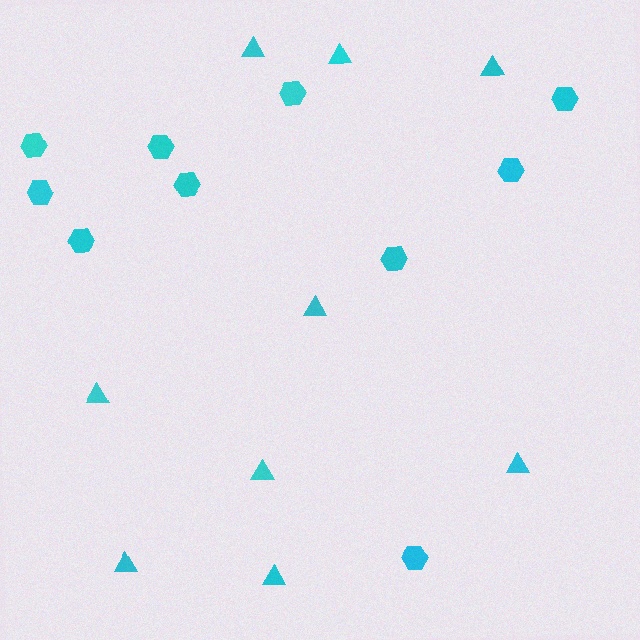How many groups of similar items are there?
There are 2 groups: one group of triangles (9) and one group of hexagons (10).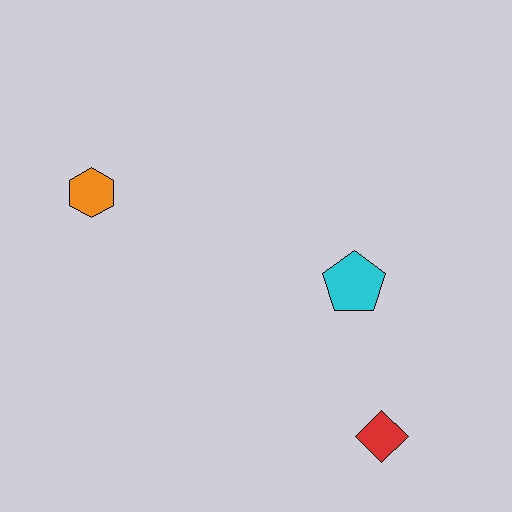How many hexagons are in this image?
There is 1 hexagon.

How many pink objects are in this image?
There are no pink objects.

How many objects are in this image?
There are 3 objects.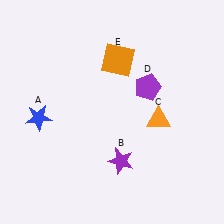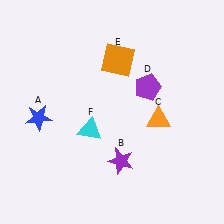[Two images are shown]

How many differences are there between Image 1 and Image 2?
There is 1 difference between the two images.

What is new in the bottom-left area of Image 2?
A cyan triangle (F) was added in the bottom-left area of Image 2.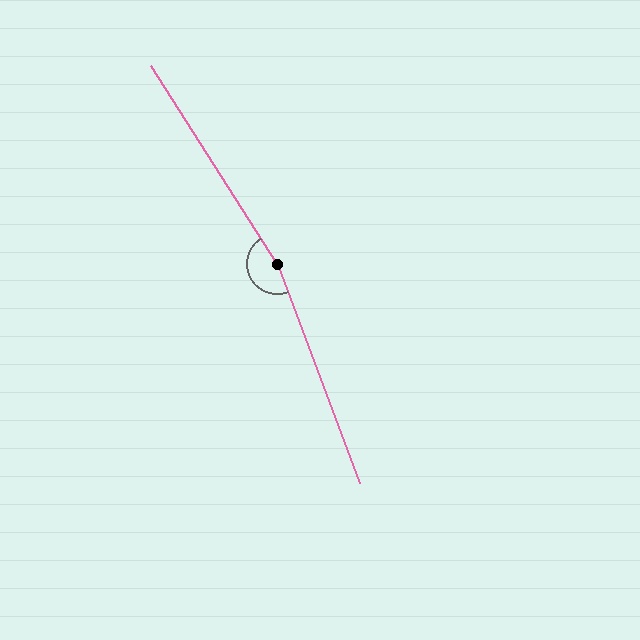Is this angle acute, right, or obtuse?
It is obtuse.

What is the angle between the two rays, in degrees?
Approximately 168 degrees.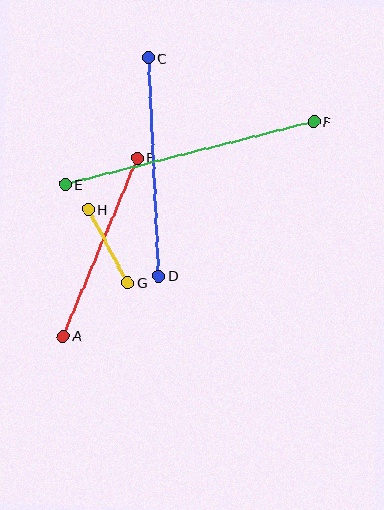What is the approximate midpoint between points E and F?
The midpoint is at approximately (190, 153) pixels.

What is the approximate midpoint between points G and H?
The midpoint is at approximately (108, 246) pixels.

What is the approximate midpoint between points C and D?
The midpoint is at approximately (153, 167) pixels.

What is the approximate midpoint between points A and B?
The midpoint is at approximately (100, 247) pixels.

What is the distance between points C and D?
The distance is approximately 218 pixels.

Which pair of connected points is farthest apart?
Points E and F are farthest apart.